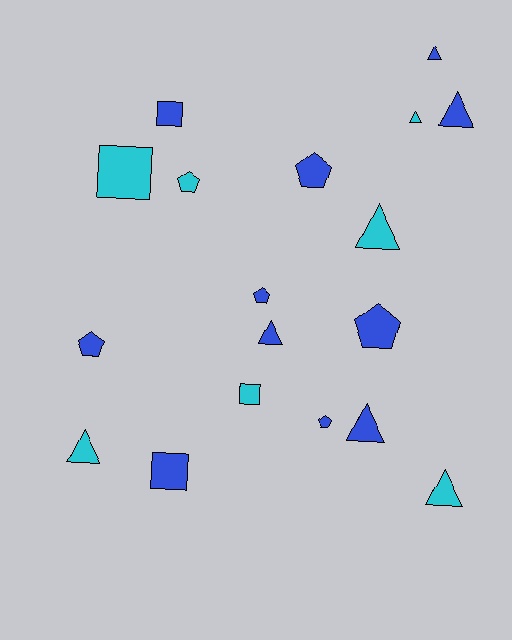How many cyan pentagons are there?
There is 1 cyan pentagon.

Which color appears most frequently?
Blue, with 11 objects.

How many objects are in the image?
There are 18 objects.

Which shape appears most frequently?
Triangle, with 8 objects.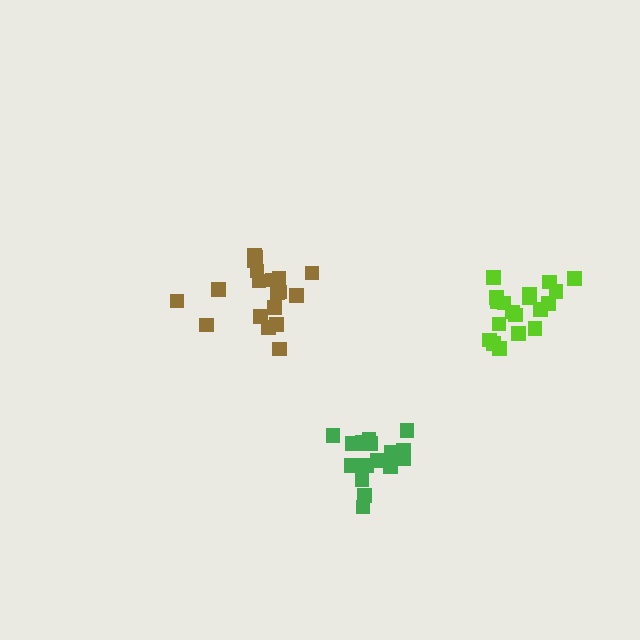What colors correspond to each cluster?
The clusters are colored: brown, green, lime.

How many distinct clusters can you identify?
There are 3 distinct clusters.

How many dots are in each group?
Group 1: 19 dots, Group 2: 17 dots, Group 3: 19 dots (55 total).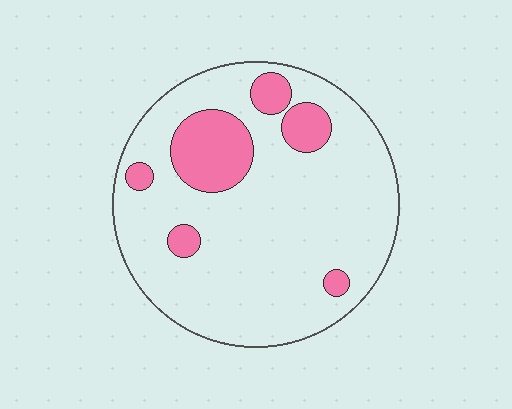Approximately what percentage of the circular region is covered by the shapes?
Approximately 15%.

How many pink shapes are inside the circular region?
6.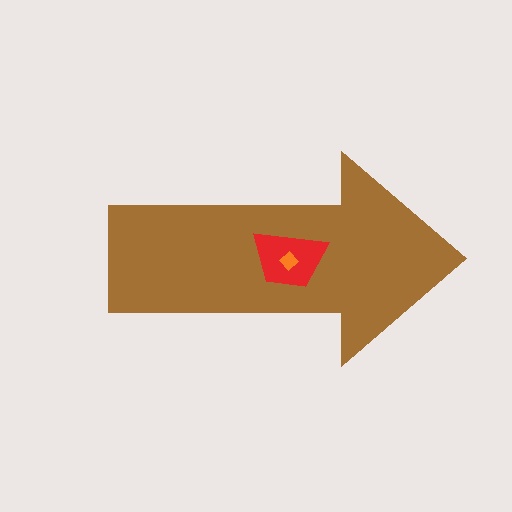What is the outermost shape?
The brown arrow.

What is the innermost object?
The orange diamond.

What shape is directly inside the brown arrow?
The red trapezoid.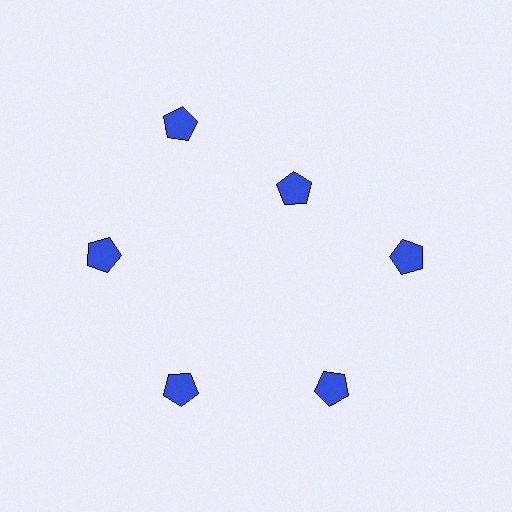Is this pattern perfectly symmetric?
No. The 6 blue pentagons are arranged in a ring, but one element near the 1 o'clock position is pulled inward toward the center, breaking the 6-fold rotational symmetry.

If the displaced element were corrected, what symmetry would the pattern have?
It would have 6-fold rotational symmetry — the pattern would map onto itself every 60 degrees.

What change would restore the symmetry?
The symmetry would be restored by moving it outward, back onto the ring so that all 6 pentagons sit at equal angles and equal distance from the center.